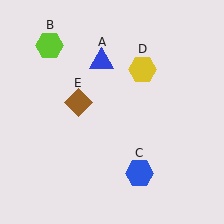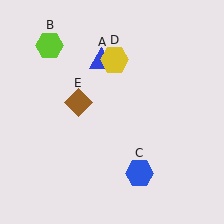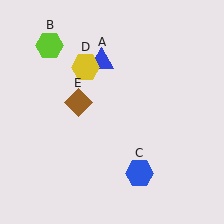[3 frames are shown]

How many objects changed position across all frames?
1 object changed position: yellow hexagon (object D).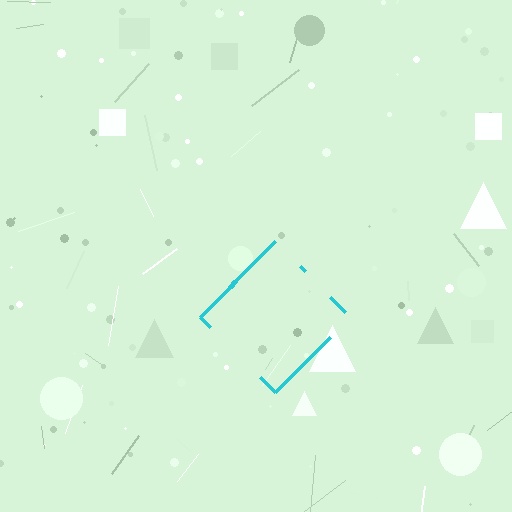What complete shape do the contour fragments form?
The contour fragments form a diamond.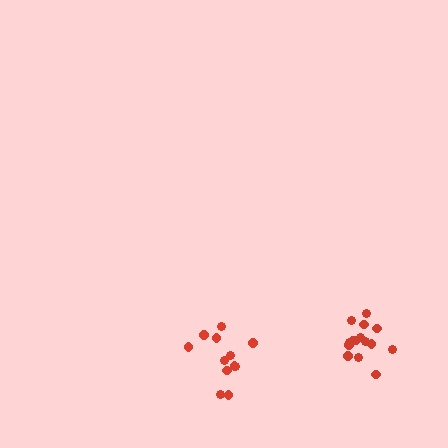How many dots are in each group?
Group 1: 12 dots, Group 2: 15 dots (27 total).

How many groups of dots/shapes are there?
There are 2 groups.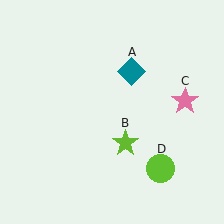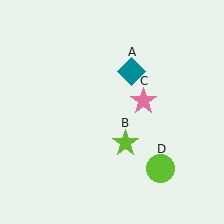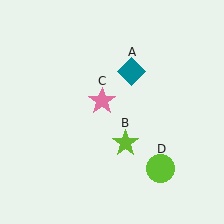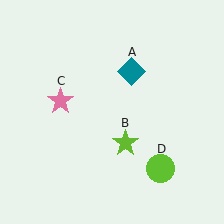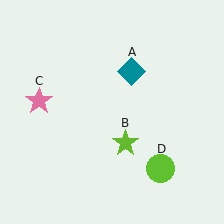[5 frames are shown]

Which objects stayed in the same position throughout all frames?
Teal diamond (object A) and lime star (object B) and lime circle (object D) remained stationary.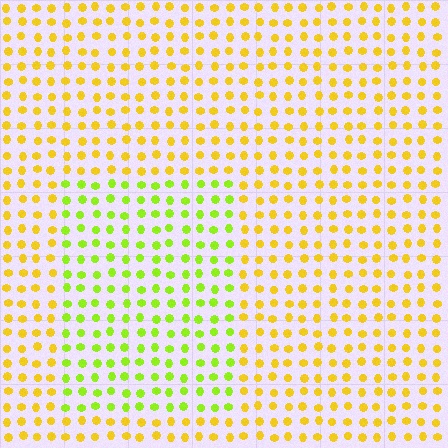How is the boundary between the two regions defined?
The boundary is defined purely by a slight shift in hue (about 39 degrees). Spacing, size, and orientation are identical on both sides.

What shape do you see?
I see a rectangle.